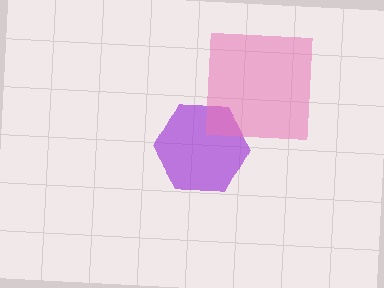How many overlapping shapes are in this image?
There are 2 overlapping shapes in the image.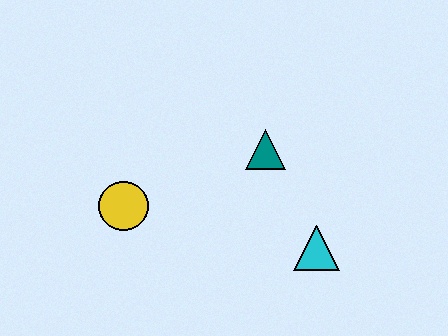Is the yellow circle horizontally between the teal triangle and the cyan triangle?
No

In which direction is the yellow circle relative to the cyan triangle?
The yellow circle is to the left of the cyan triangle.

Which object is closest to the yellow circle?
The teal triangle is closest to the yellow circle.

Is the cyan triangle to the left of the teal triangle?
No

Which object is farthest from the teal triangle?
The yellow circle is farthest from the teal triangle.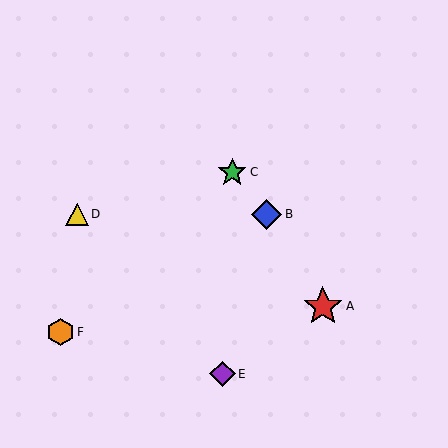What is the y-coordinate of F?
Object F is at y≈332.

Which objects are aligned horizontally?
Objects B, D are aligned horizontally.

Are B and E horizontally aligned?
No, B is at y≈214 and E is at y≈374.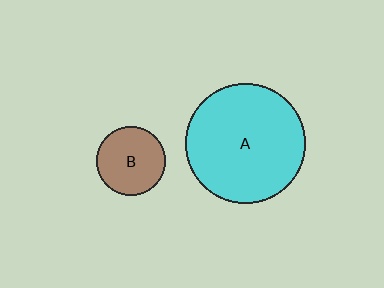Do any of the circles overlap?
No, none of the circles overlap.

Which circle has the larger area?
Circle A (cyan).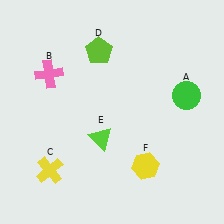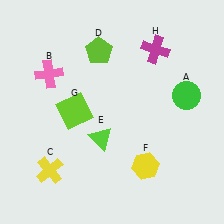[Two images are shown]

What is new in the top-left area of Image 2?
A lime square (G) was added in the top-left area of Image 2.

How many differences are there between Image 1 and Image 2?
There are 2 differences between the two images.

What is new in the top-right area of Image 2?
A magenta cross (H) was added in the top-right area of Image 2.